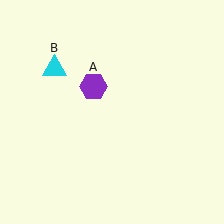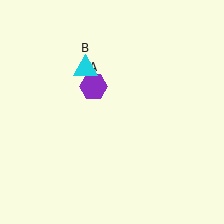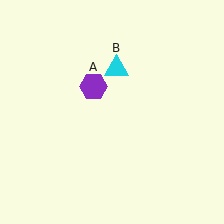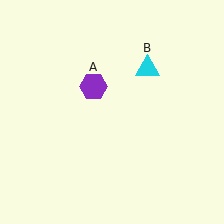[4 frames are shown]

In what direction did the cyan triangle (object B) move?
The cyan triangle (object B) moved right.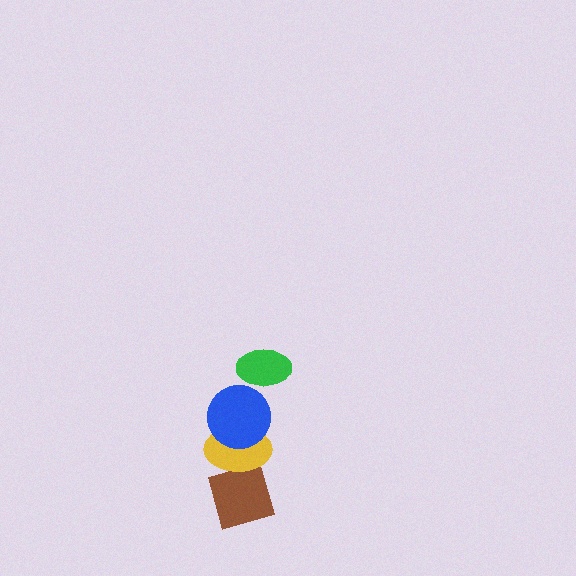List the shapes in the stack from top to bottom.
From top to bottom: the green ellipse, the blue circle, the yellow ellipse, the brown diamond.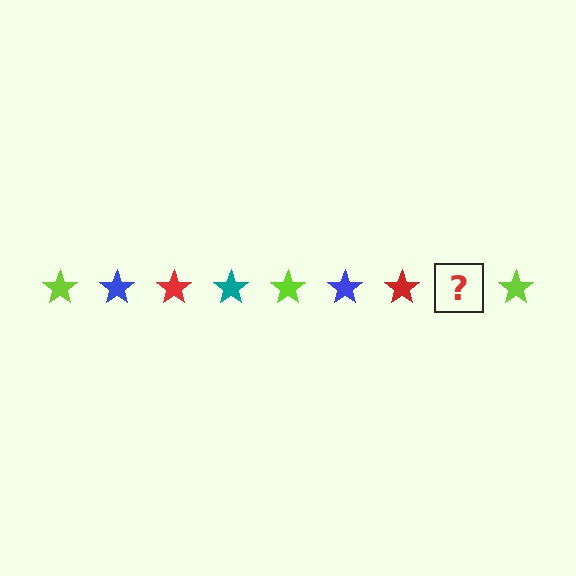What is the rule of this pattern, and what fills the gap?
The rule is that the pattern cycles through lime, blue, red, teal stars. The gap should be filled with a teal star.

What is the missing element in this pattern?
The missing element is a teal star.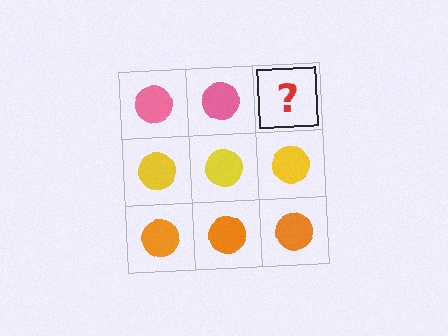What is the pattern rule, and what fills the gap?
The rule is that each row has a consistent color. The gap should be filled with a pink circle.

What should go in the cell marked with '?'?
The missing cell should contain a pink circle.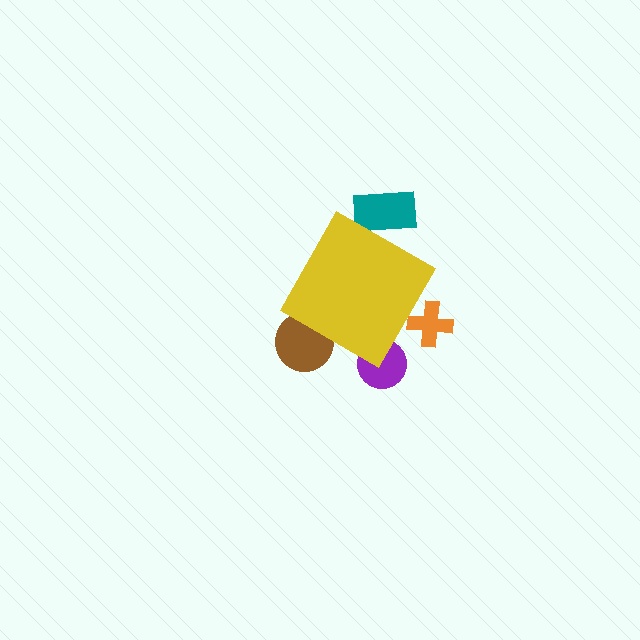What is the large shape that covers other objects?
A yellow diamond.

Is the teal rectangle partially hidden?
Yes, the teal rectangle is partially hidden behind the yellow diamond.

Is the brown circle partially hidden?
Yes, the brown circle is partially hidden behind the yellow diamond.